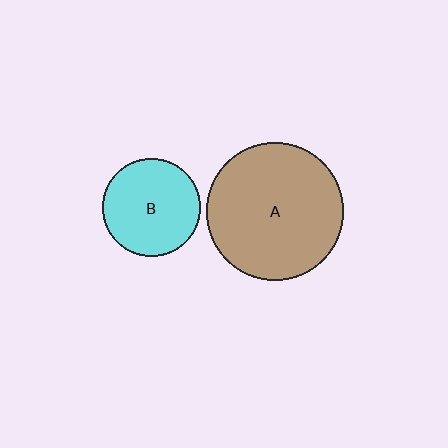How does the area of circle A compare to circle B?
Approximately 2.0 times.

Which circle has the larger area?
Circle A (brown).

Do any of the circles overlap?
No, none of the circles overlap.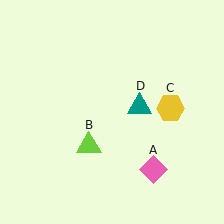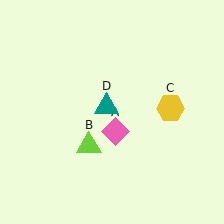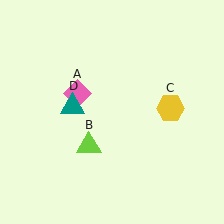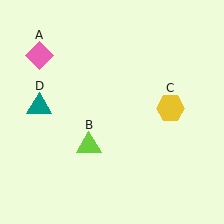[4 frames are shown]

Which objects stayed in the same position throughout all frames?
Lime triangle (object B) and yellow hexagon (object C) remained stationary.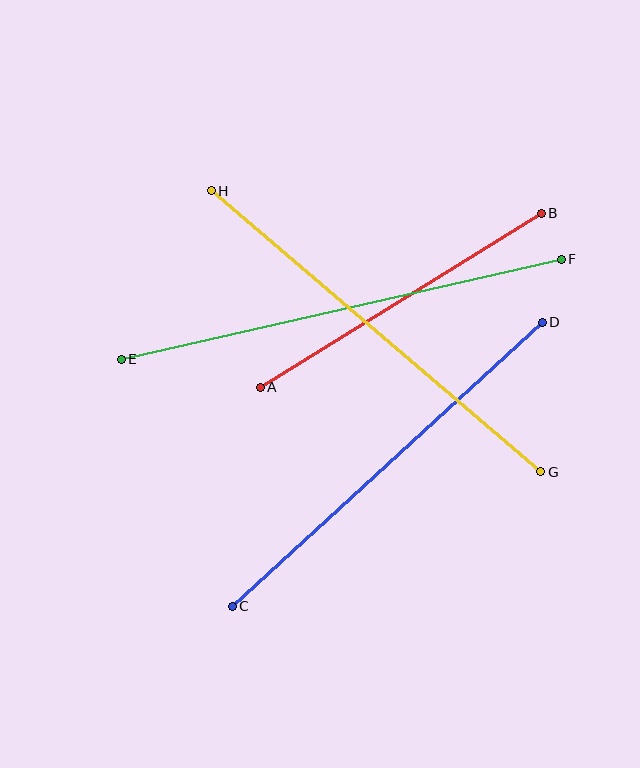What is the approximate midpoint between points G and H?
The midpoint is at approximately (376, 331) pixels.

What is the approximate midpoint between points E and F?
The midpoint is at approximately (341, 309) pixels.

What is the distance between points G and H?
The distance is approximately 433 pixels.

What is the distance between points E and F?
The distance is approximately 451 pixels.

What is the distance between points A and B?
The distance is approximately 331 pixels.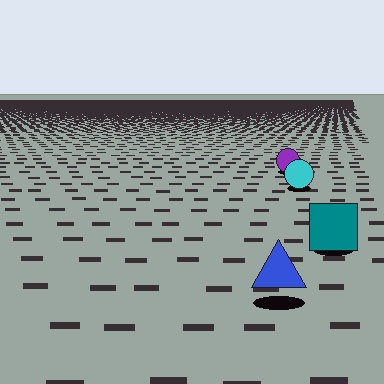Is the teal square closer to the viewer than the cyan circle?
Yes. The teal square is closer — you can tell from the texture gradient: the ground texture is coarser near it.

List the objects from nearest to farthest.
From nearest to farthest: the blue triangle, the teal square, the cyan circle, the purple circle.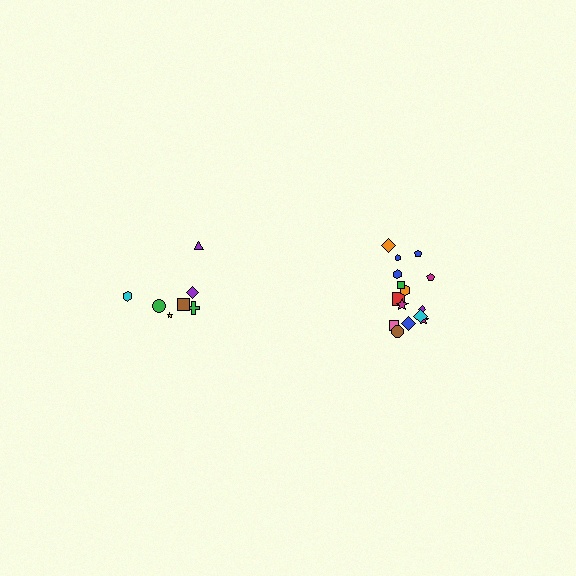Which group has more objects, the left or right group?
The right group.